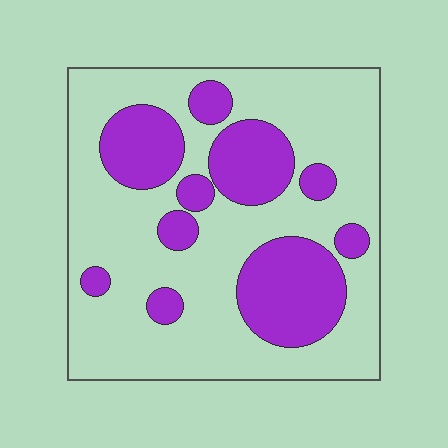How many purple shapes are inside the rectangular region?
10.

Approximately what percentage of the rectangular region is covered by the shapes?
Approximately 30%.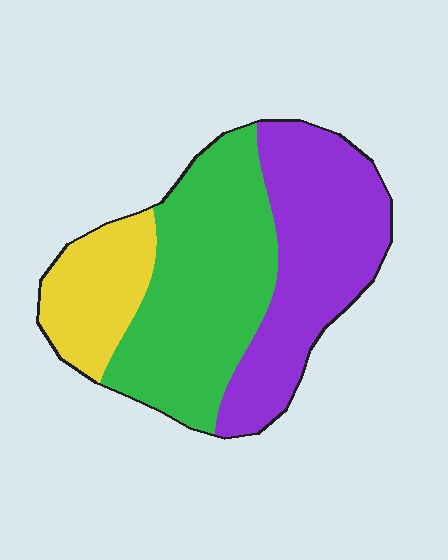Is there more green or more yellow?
Green.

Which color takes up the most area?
Green, at roughly 45%.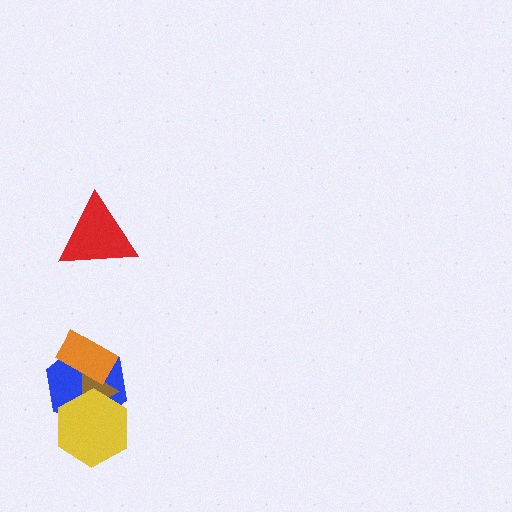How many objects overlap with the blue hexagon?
3 objects overlap with the blue hexagon.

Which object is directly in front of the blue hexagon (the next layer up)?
The brown triangle is directly in front of the blue hexagon.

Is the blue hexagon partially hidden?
Yes, it is partially covered by another shape.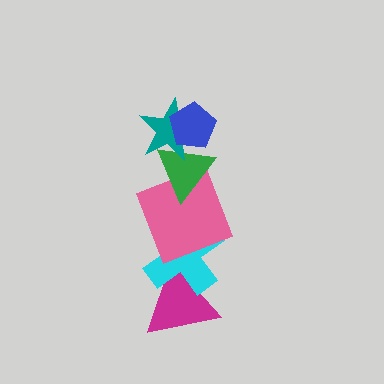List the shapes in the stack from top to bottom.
From top to bottom: the blue pentagon, the teal star, the green triangle, the pink square, the cyan cross, the magenta triangle.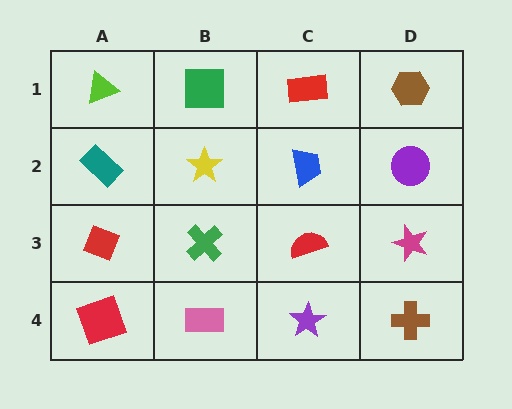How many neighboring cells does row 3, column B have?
4.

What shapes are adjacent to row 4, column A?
A red diamond (row 3, column A), a pink rectangle (row 4, column B).